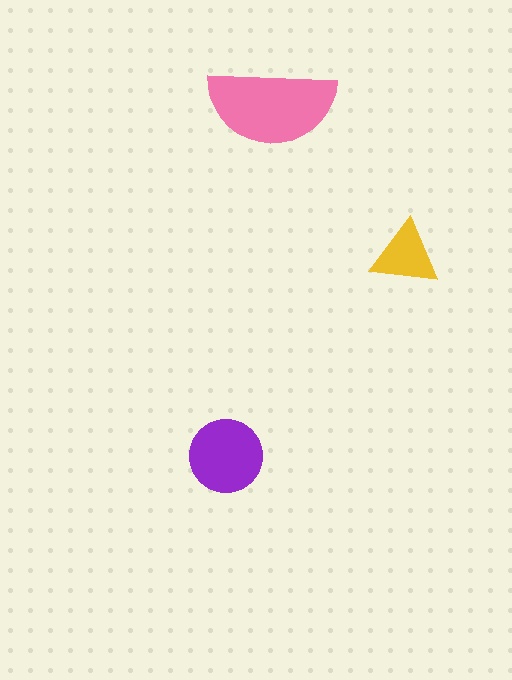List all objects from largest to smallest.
The pink semicircle, the purple circle, the yellow triangle.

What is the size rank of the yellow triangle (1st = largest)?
3rd.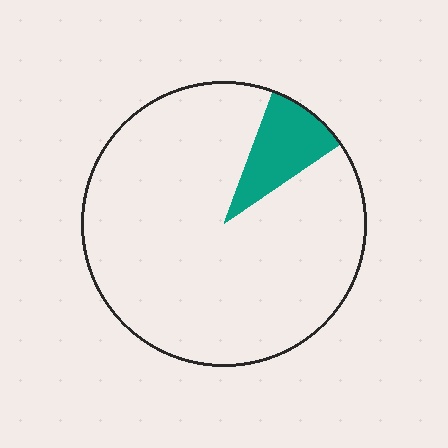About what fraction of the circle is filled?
About one tenth (1/10).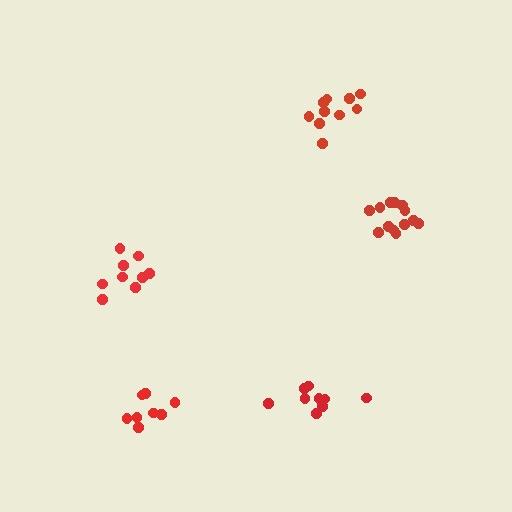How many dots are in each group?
Group 1: 10 dots, Group 2: 13 dots, Group 3: 8 dots, Group 4: 10 dots, Group 5: 9 dots (50 total).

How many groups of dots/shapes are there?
There are 5 groups.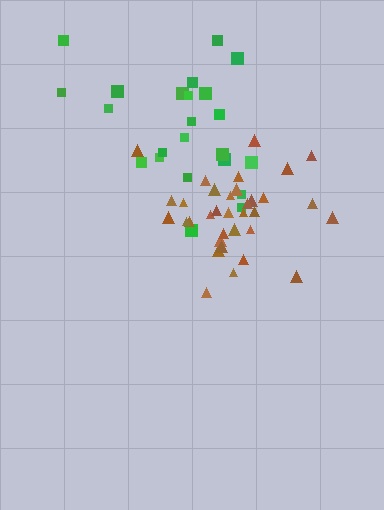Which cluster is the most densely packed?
Brown.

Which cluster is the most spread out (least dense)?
Green.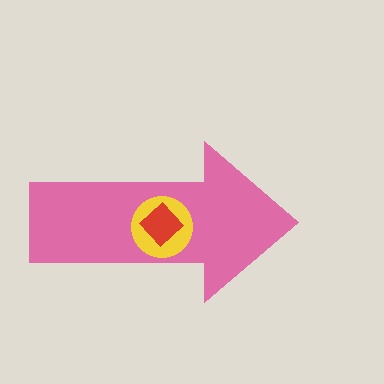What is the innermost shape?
The red diamond.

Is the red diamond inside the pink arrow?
Yes.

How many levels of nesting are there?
3.